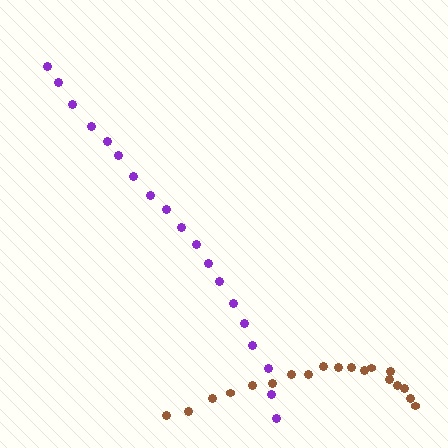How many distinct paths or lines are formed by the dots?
There are 2 distinct paths.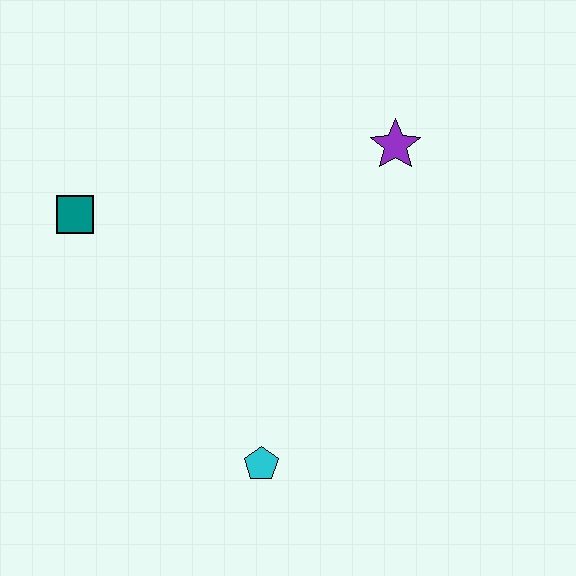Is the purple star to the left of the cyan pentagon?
No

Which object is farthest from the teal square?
The purple star is farthest from the teal square.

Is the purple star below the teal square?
No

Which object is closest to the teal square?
The cyan pentagon is closest to the teal square.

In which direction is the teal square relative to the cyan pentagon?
The teal square is above the cyan pentagon.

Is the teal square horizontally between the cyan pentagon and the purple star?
No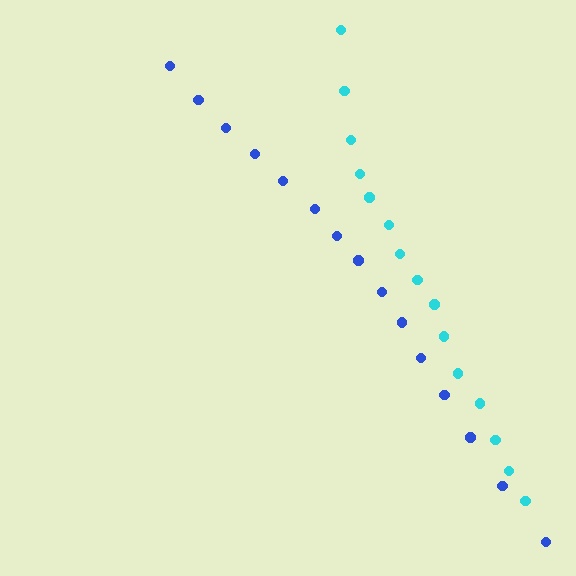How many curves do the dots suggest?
There are 2 distinct paths.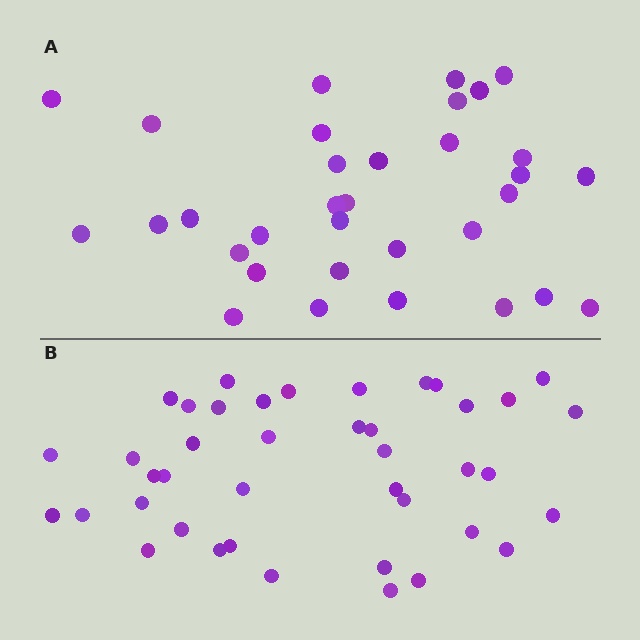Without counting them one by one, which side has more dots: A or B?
Region B (the bottom region) has more dots.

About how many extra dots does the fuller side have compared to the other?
Region B has roughly 8 or so more dots than region A.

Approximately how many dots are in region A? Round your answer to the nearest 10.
About 30 dots. (The exact count is 33, which rounds to 30.)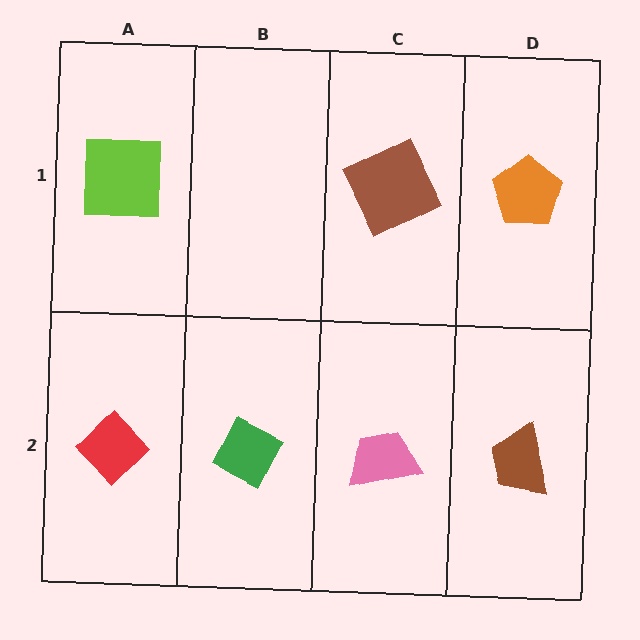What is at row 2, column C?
A pink trapezoid.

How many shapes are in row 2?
4 shapes.